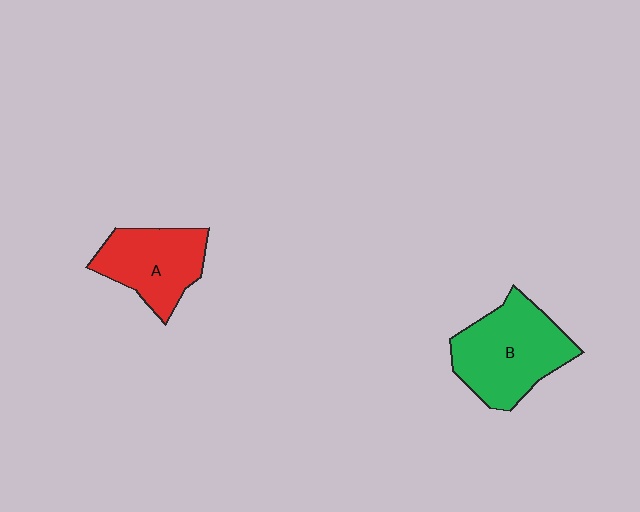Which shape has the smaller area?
Shape A (red).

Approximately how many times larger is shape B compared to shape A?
Approximately 1.3 times.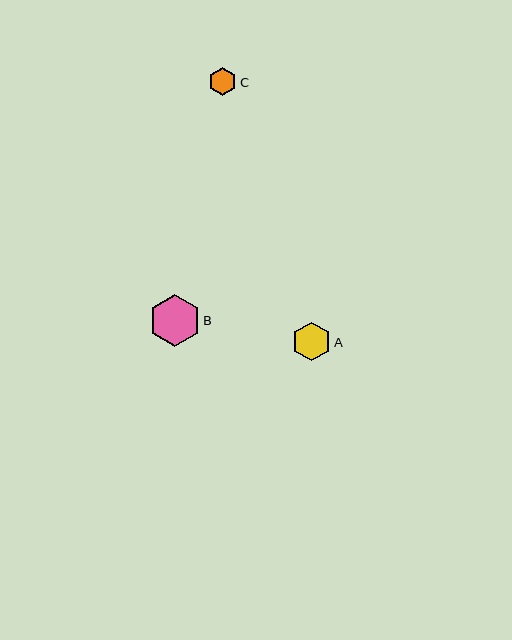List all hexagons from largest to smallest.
From largest to smallest: B, A, C.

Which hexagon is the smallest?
Hexagon C is the smallest with a size of approximately 28 pixels.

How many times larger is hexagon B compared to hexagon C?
Hexagon B is approximately 1.8 times the size of hexagon C.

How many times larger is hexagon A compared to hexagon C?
Hexagon A is approximately 1.4 times the size of hexagon C.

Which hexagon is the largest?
Hexagon B is the largest with a size of approximately 51 pixels.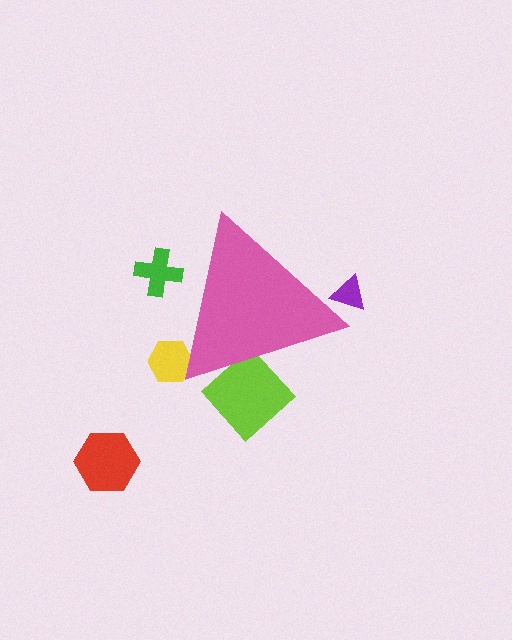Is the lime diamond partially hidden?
Yes, the lime diamond is partially hidden behind the pink triangle.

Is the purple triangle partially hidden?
Yes, the purple triangle is partially hidden behind the pink triangle.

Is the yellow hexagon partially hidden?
Yes, the yellow hexagon is partially hidden behind the pink triangle.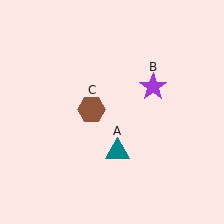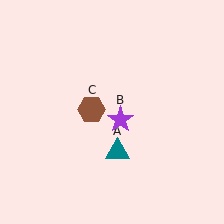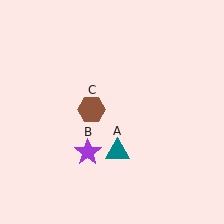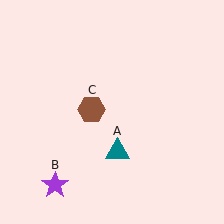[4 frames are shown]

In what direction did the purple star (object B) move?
The purple star (object B) moved down and to the left.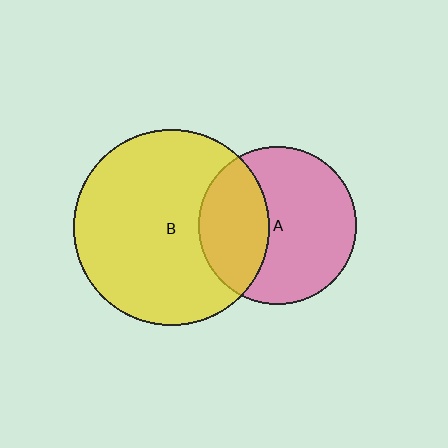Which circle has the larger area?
Circle B (yellow).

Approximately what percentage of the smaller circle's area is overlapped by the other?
Approximately 35%.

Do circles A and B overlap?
Yes.